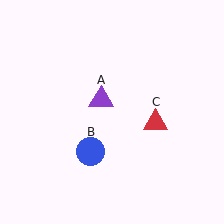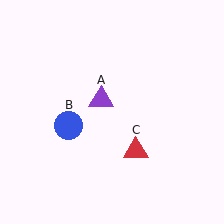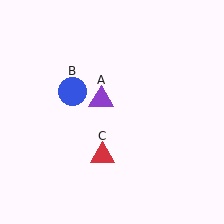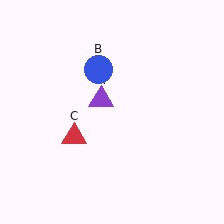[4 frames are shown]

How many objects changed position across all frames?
2 objects changed position: blue circle (object B), red triangle (object C).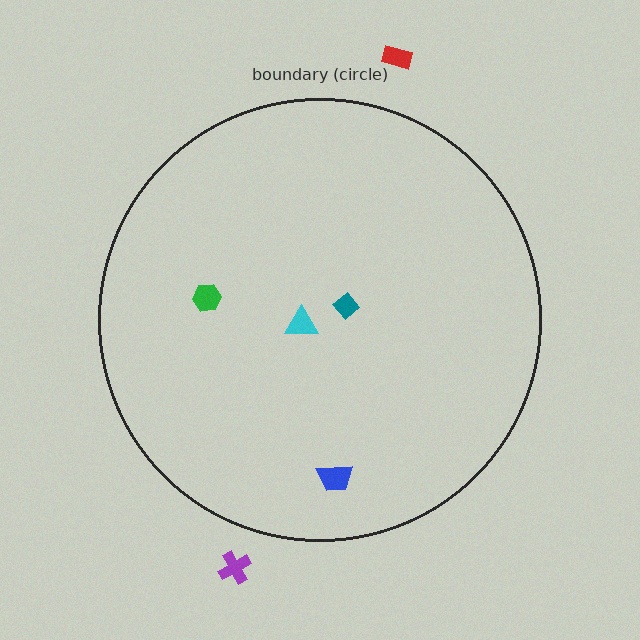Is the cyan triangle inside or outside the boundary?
Inside.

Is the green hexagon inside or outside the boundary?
Inside.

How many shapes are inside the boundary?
4 inside, 2 outside.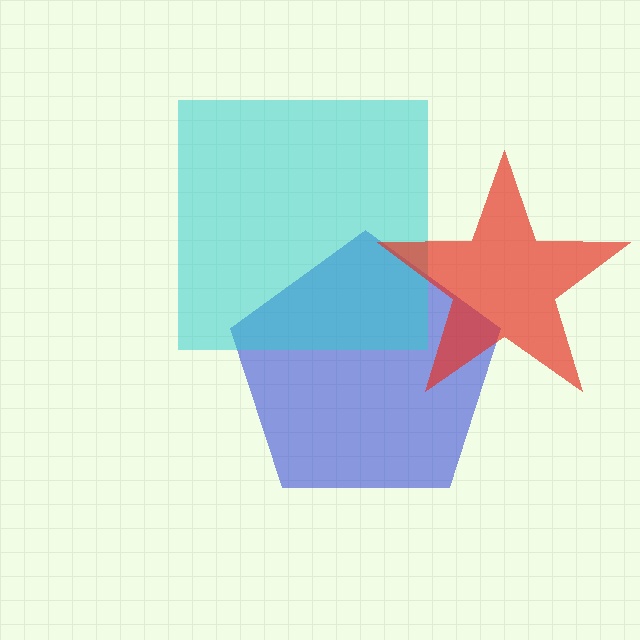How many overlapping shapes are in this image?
There are 3 overlapping shapes in the image.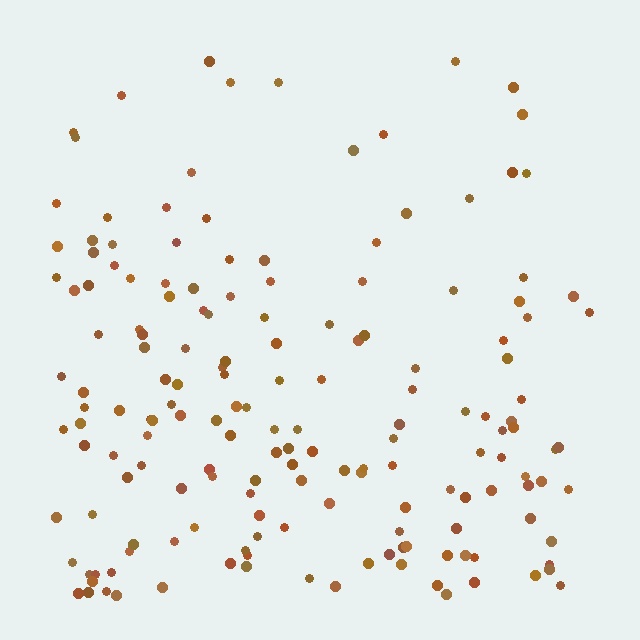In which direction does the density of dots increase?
From top to bottom, with the bottom side densest.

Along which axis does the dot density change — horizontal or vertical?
Vertical.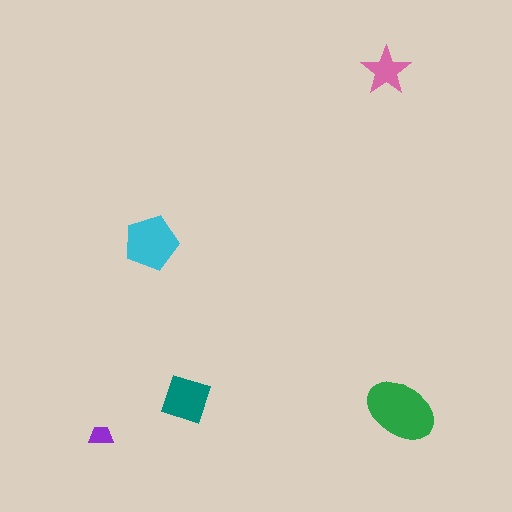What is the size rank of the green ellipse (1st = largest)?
1st.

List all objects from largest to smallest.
The green ellipse, the cyan pentagon, the teal diamond, the pink star, the purple trapezoid.